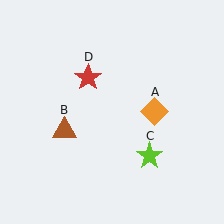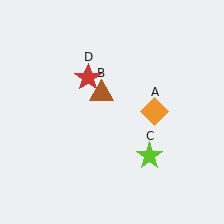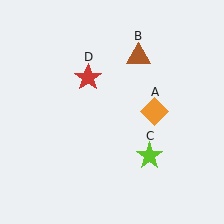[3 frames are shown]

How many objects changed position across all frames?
1 object changed position: brown triangle (object B).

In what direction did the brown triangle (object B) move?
The brown triangle (object B) moved up and to the right.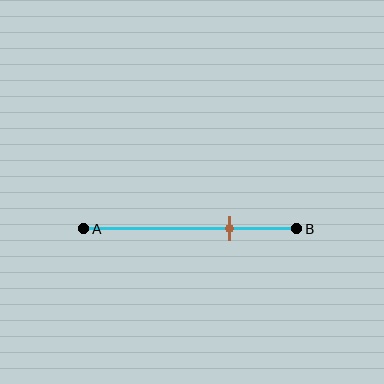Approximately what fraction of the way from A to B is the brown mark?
The brown mark is approximately 70% of the way from A to B.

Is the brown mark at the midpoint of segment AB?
No, the mark is at about 70% from A, not at the 50% midpoint.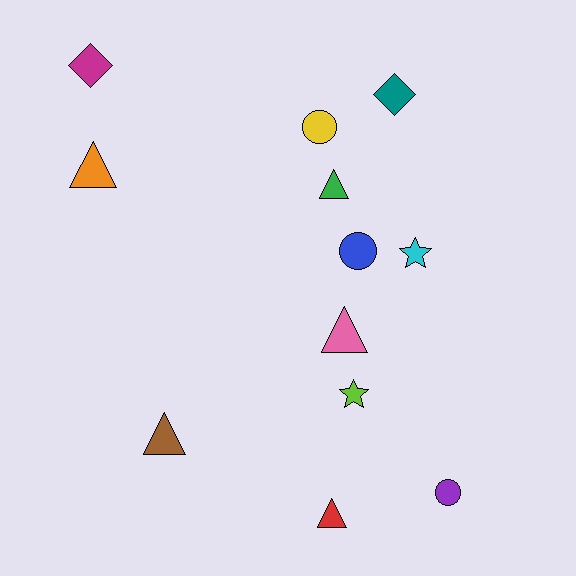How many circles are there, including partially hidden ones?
There are 3 circles.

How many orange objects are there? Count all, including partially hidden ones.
There is 1 orange object.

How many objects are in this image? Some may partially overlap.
There are 12 objects.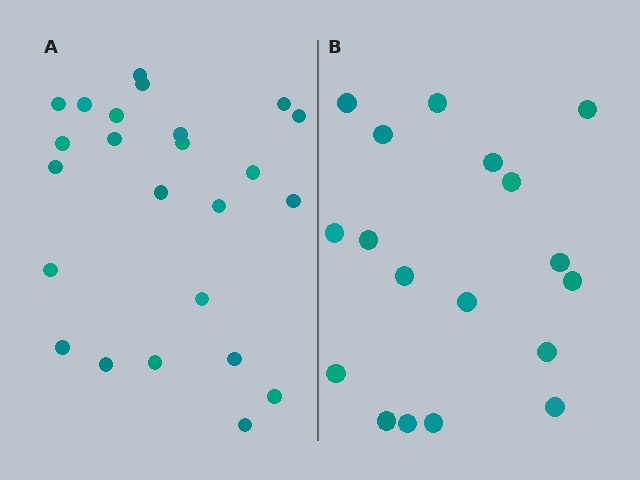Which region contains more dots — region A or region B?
Region A (the left region) has more dots.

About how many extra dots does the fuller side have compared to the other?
Region A has about 6 more dots than region B.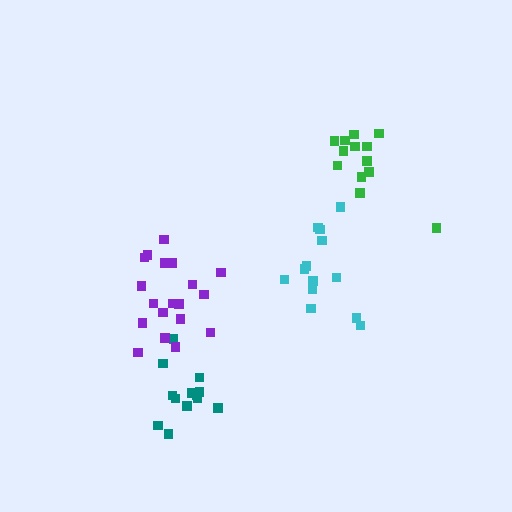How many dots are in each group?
Group 1: 13 dots, Group 2: 19 dots, Group 3: 13 dots, Group 4: 13 dots (58 total).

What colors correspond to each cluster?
The clusters are colored: teal, purple, green, cyan.